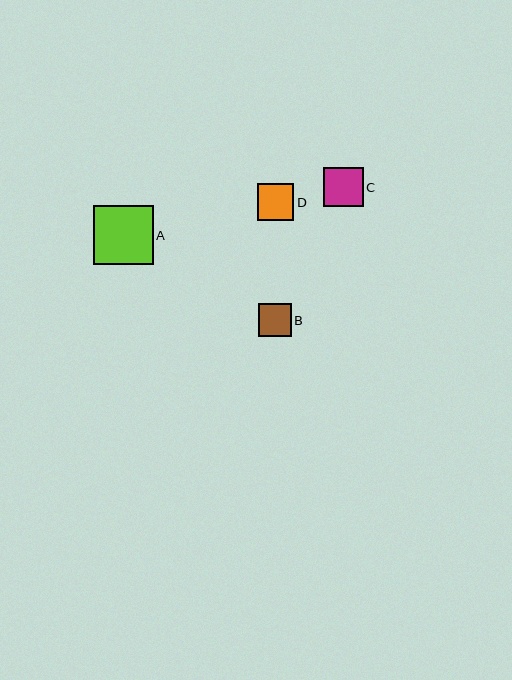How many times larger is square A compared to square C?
Square A is approximately 1.5 times the size of square C.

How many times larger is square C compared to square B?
Square C is approximately 1.2 times the size of square B.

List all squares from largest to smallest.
From largest to smallest: A, C, D, B.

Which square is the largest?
Square A is the largest with a size of approximately 60 pixels.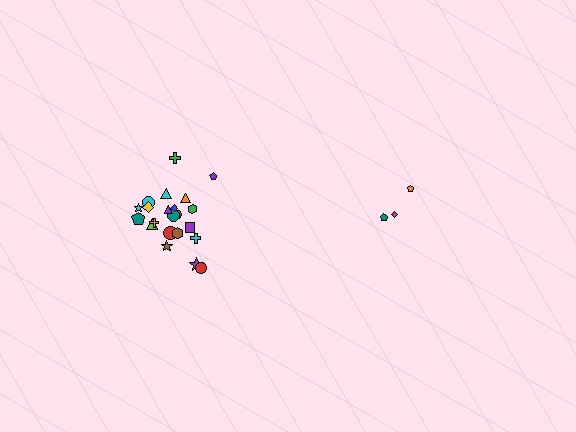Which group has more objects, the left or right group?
The left group.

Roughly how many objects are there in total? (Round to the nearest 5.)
Roughly 25 objects in total.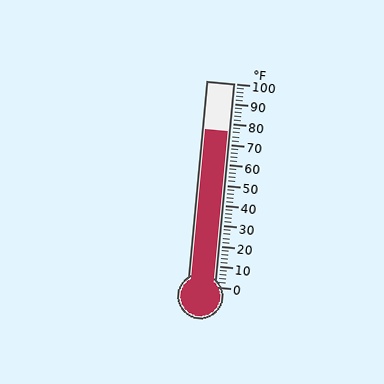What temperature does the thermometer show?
The thermometer shows approximately 76°F.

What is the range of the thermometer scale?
The thermometer scale ranges from 0°F to 100°F.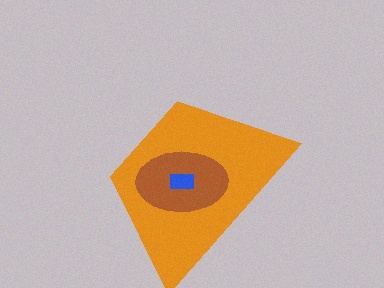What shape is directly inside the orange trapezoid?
The brown ellipse.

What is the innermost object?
The blue rectangle.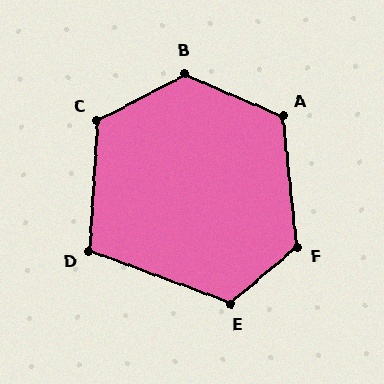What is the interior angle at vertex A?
Approximately 120 degrees (obtuse).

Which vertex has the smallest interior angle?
D, at approximately 107 degrees.